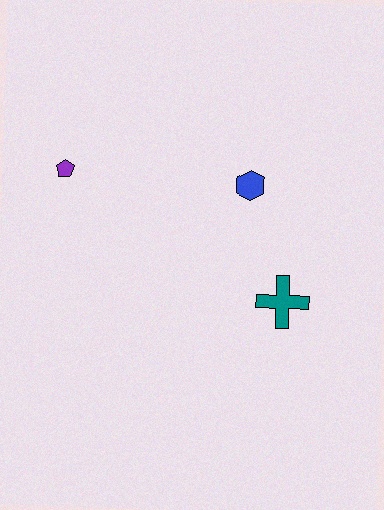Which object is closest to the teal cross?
The blue hexagon is closest to the teal cross.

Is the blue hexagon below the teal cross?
No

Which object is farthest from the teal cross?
The purple pentagon is farthest from the teal cross.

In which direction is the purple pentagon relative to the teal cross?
The purple pentagon is to the left of the teal cross.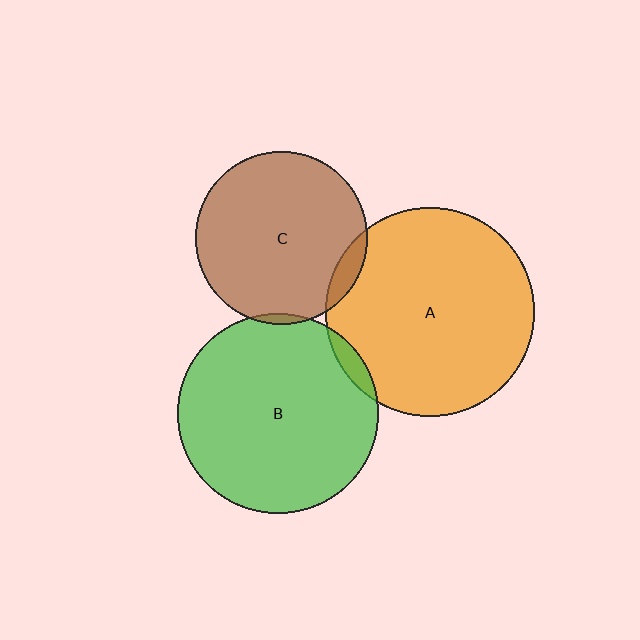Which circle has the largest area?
Circle A (orange).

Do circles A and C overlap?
Yes.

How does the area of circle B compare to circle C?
Approximately 1.4 times.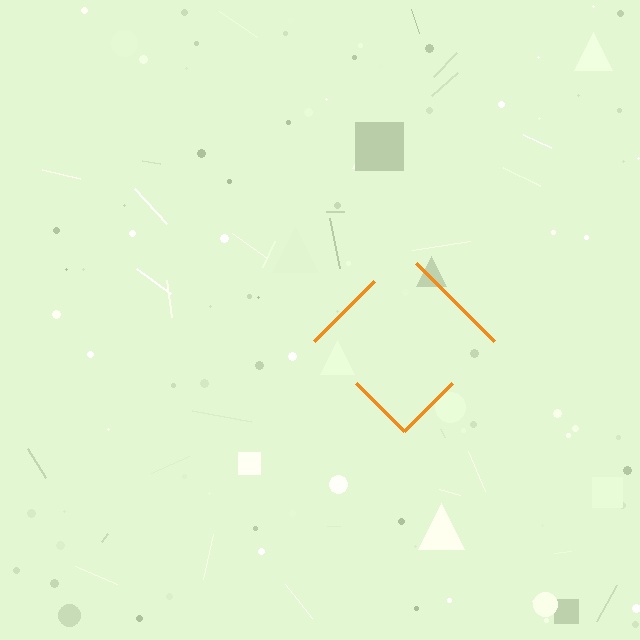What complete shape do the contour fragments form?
The contour fragments form a diamond.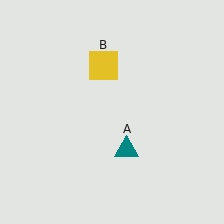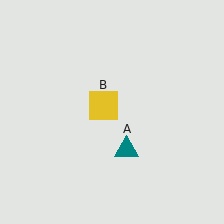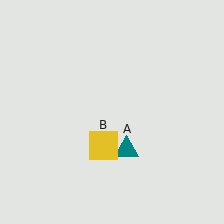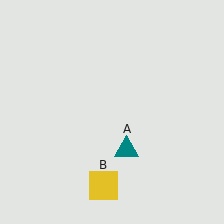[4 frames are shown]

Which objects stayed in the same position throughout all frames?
Teal triangle (object A) remained stationary.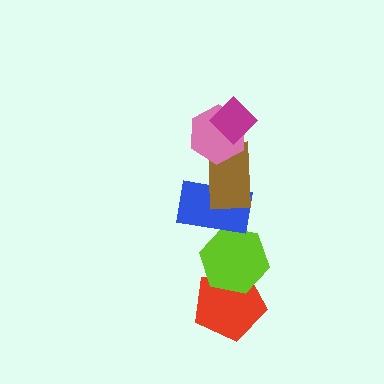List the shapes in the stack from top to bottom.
From top to bottom: the magenta diamond, the pink hexagon, the brown rectangle, the blue rectangle, the lime hexagon, the red pentagon.